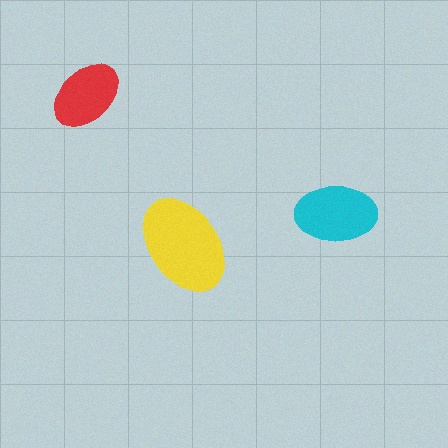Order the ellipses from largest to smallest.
the yellow one, the cyan one, the red one.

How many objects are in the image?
There are 3 objects in the image.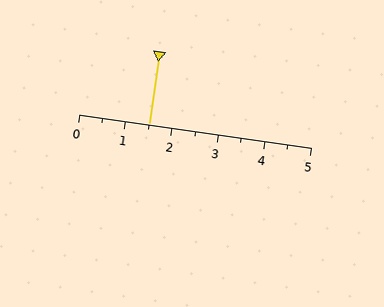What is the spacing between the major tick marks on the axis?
The major ticks are spaced 1 apart.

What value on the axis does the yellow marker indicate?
The marker indicates approximately 1.5.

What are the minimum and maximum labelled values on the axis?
The axis runs from 0 to 5.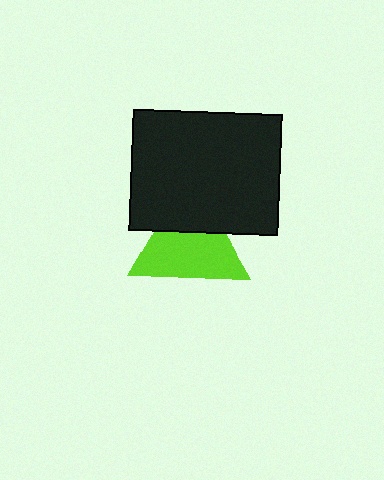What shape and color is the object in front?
The object in front is a black rectangle.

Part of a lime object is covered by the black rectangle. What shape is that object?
It is a triangle.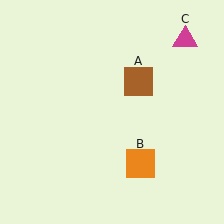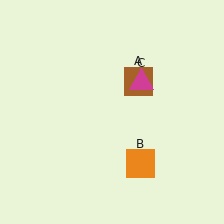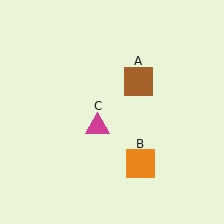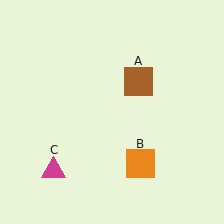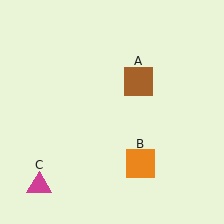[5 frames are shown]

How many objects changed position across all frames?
1 object changed position: magenta triangle (object C).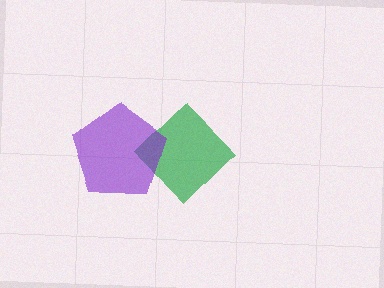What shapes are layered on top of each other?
The layered shapes are: a green diamond, a purple pentagon.